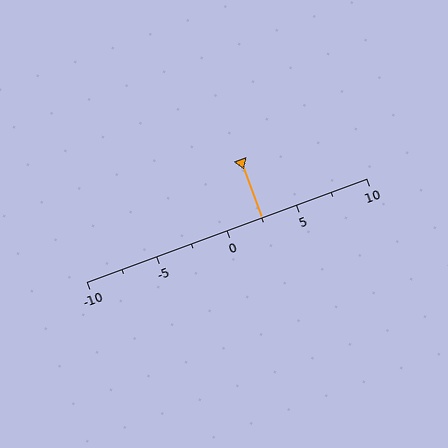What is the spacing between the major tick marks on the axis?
The major ticks are spaced 5 apart.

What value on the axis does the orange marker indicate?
The marker indicates approximately 2.5.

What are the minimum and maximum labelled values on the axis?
The axis runs from -10 to 10.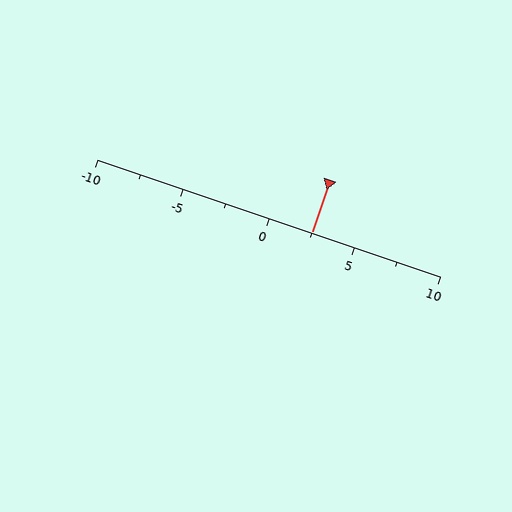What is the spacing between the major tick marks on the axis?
The major ticks are spaced 5 apart.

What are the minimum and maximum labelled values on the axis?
The axis runs from -10 to 10.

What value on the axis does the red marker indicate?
The marker indicates approximately 2.5.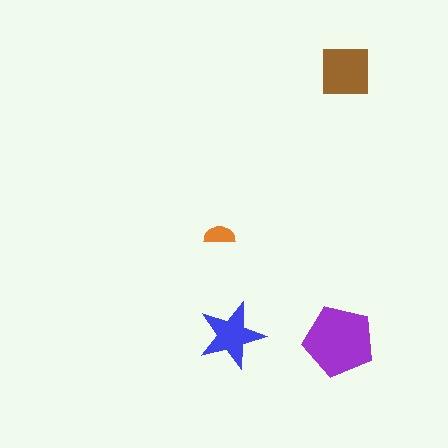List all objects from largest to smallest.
The purple pentagon, the brown square, the blue star, the orange semicircle.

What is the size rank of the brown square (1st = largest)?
2nd.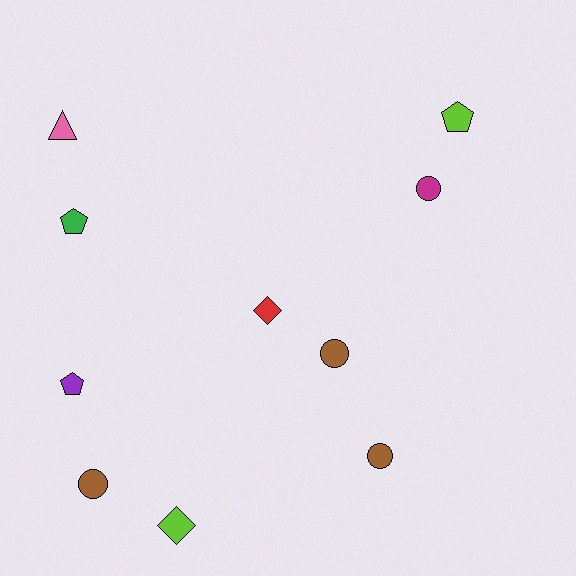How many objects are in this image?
There are 10 objects.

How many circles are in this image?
There are 4 circles.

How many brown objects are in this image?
There are 3 brown objects.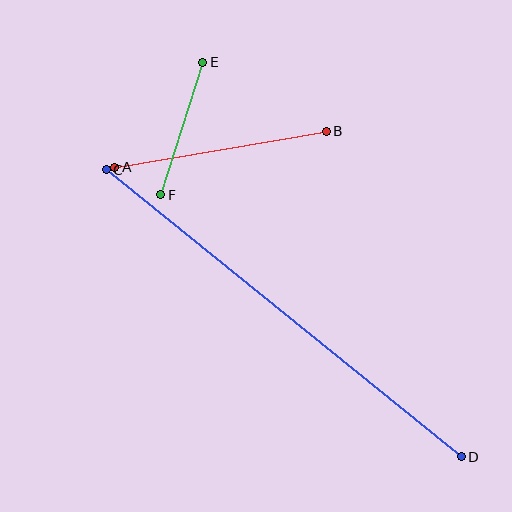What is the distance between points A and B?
The distance is approximately 215 pixels.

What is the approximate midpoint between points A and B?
The midpoint is at approximately (220, 149) pixels.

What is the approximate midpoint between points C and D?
The midpoint is at approximately (284, 313) pixels.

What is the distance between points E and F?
The distance is approximately 139 pixels.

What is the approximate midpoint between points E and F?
The midpoint is at approximately (182, 129) pixels.